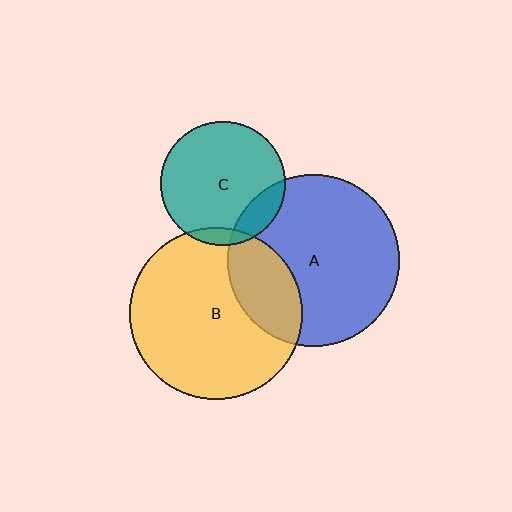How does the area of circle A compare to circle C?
Approximately 1.9 times.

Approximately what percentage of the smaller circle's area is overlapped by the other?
Approximately 5%.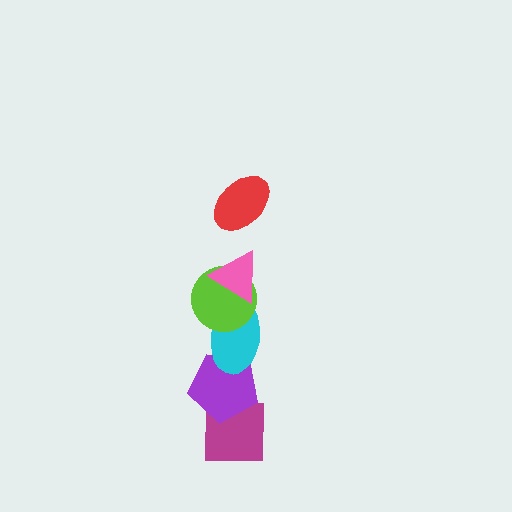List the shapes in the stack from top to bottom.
From top to bottom: the red ellipse, the pink triangle, the lime circle, the cyan ellipse, the purple pentagon, the magenta square.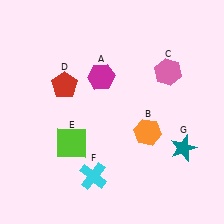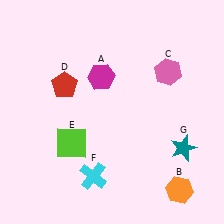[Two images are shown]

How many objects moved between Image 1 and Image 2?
1 object moved between the two images.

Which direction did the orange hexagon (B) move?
The orange hexagon (B) moved down.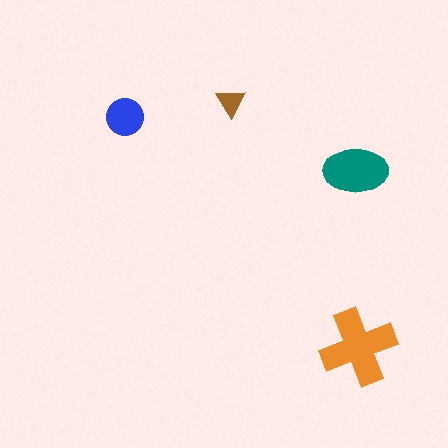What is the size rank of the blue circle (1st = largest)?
3rd.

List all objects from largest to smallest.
The orange cross, the teal ellipse, the blue circle, the brown triangle.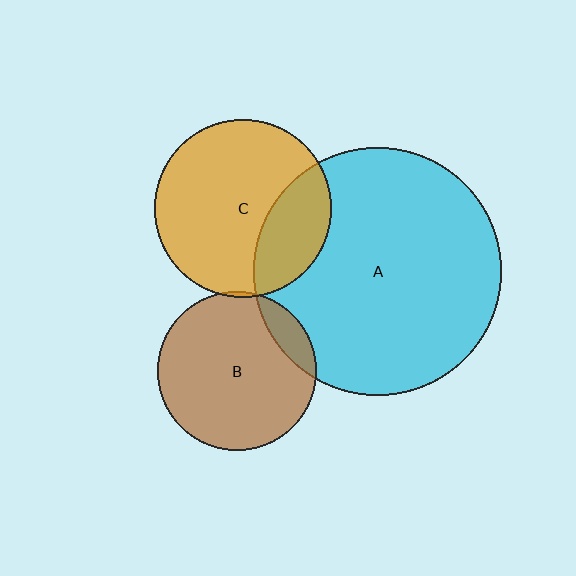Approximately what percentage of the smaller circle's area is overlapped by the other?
Approximately 10%.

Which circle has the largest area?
Circle A (cyan).